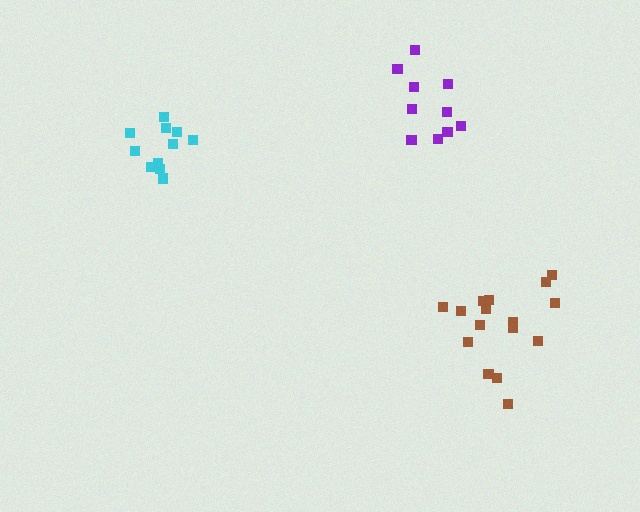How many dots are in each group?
Group 1: 16 dots, Group 2: 12 dots, Group 3: 10 dots (38 total).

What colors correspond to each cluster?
The clusters are colored: brown, cyan, purple.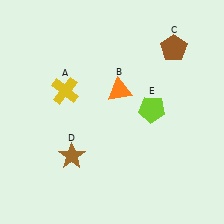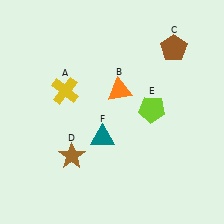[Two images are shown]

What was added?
A teal triangle (F) was added in Image 2.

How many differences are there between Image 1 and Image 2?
There is 1 difference between the two images.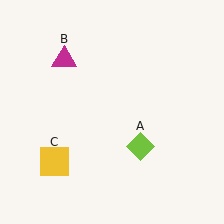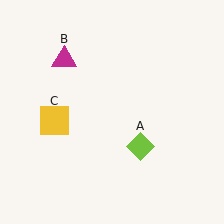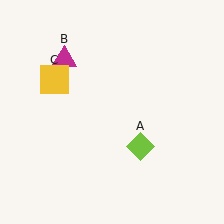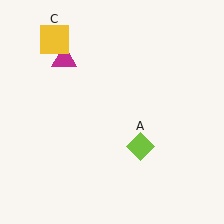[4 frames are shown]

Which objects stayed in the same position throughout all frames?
Lime diamond (object A) and magenta triangle (object B) remained stationary.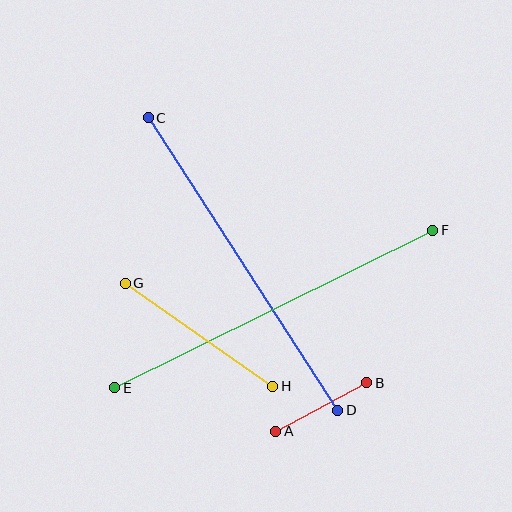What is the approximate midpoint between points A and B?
The midpoint is at approximately (321, 407) pixels.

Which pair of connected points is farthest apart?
Points E and F are farthest apart.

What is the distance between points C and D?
The distance is approximately 348 pixels.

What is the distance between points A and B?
The distance is approximately 103 pixels.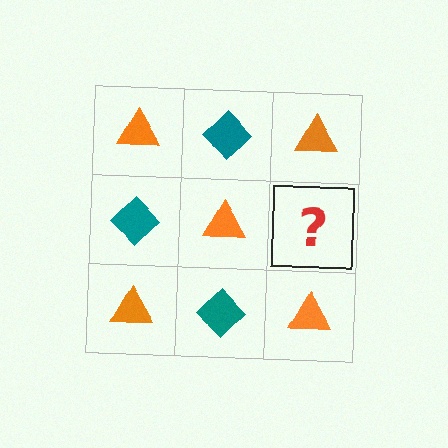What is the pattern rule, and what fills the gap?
The rule is that it alternates orange triangle and teal diamond in a checkerboard pattern. The gap should be filled with a teal diamond.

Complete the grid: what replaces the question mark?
The question mark should be replaced with a teal diamond.